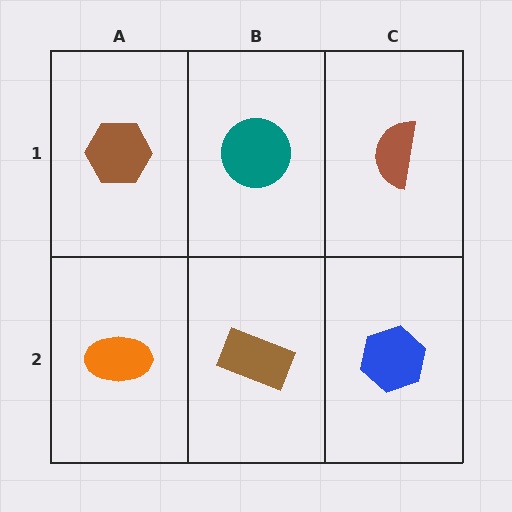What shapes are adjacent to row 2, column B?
A teal circle (row 1, column B), an orange ellipse (row 2, column A), a blue hexagon (row 2, column C).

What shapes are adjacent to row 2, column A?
A brown hexagon (row 1, column A), a brown rectangle (row 2, column B).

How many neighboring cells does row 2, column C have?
2.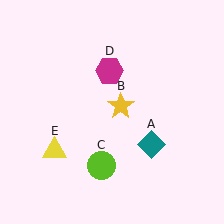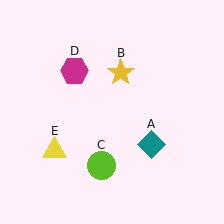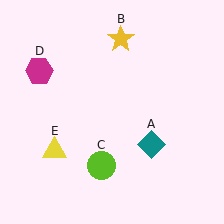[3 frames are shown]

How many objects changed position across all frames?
2 objects changed position: yellow star (object B), magenta hexagon (object D).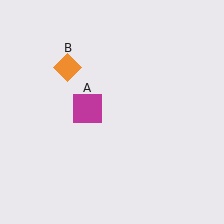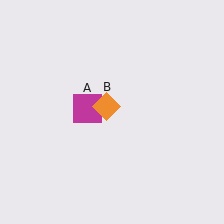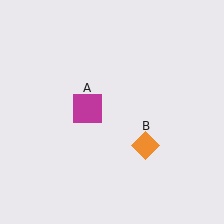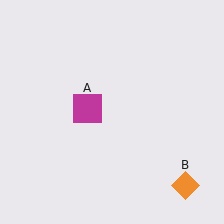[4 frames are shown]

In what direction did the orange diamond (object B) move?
The orange diamond (object B) moved down and to the right.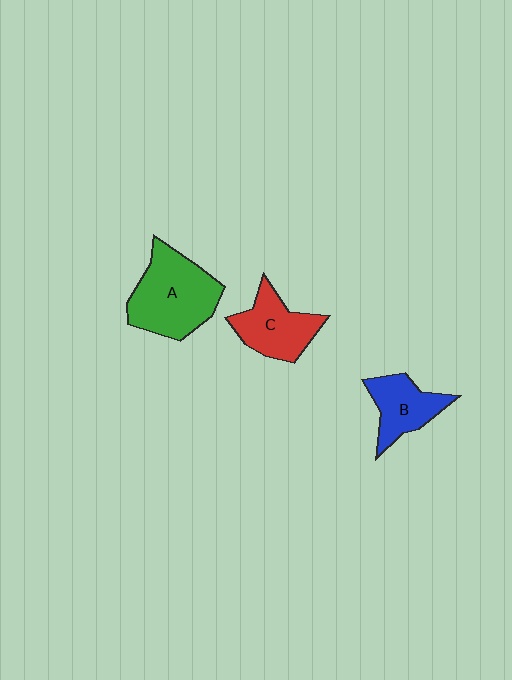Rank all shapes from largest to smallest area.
From largest to smallest: A (green), C (red), B (blue).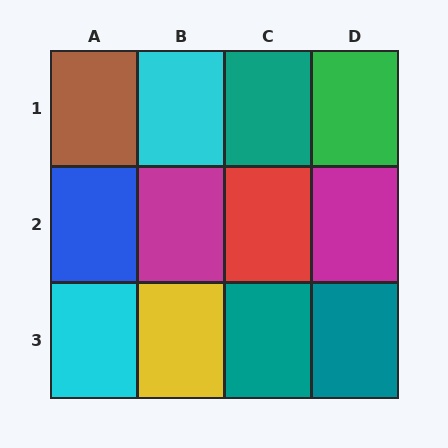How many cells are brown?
1 cell is brown.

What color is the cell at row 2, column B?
Magenta.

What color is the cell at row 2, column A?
Blue.